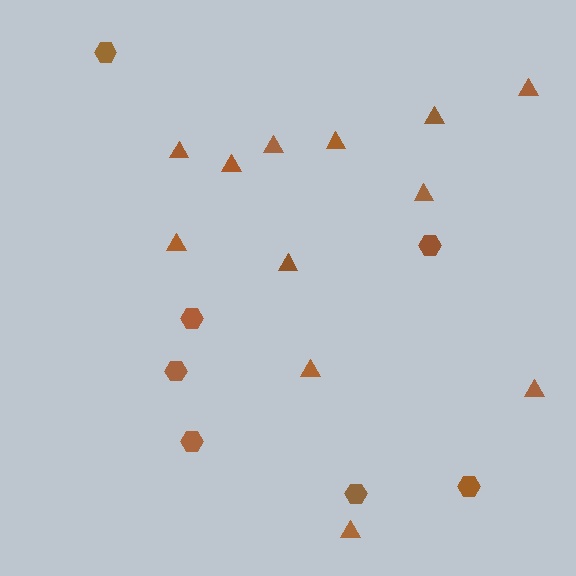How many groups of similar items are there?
There are 2 groups: one group of hexagons (7) and one group of triangles (12).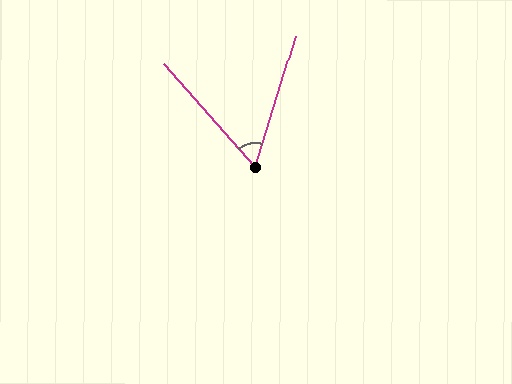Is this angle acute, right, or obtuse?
It is acute.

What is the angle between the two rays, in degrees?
Approximately 58 degrees.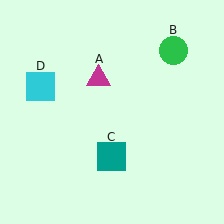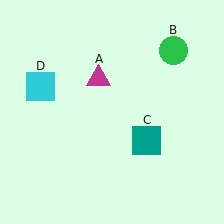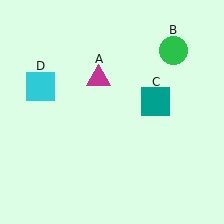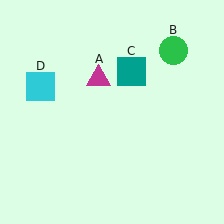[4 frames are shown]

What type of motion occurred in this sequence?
The teal square (object C) rotated counterclockwise around the center of the scene.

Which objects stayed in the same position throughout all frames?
Magenta triangle (object A) and green circle (object B) and cyan square (object D) remained stationary.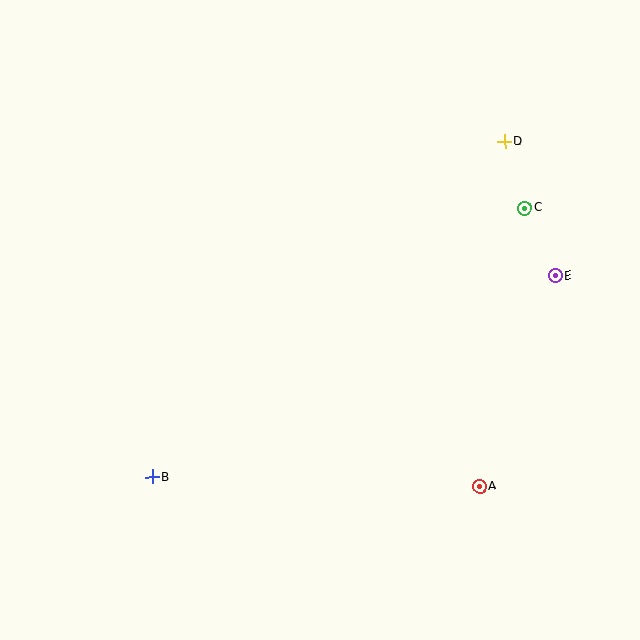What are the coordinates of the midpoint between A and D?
The midpoint between A and D is at (492, 314).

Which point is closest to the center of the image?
Point B at (152, 477) is closest to the center.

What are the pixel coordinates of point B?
Point B is at (152, 477).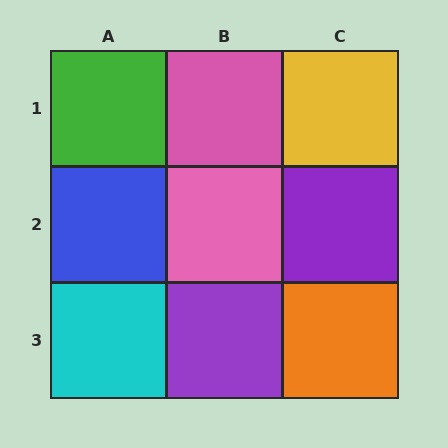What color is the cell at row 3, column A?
Cyan.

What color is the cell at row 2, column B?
Pink.